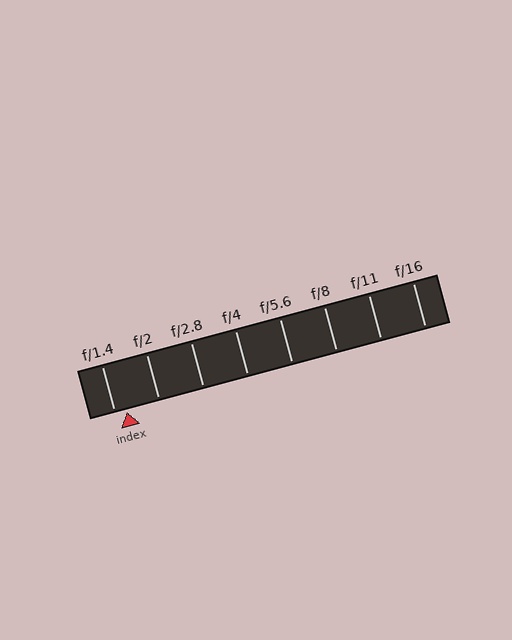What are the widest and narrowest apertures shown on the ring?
The widest aperture shown is f/1.4 and the narrowest is f/16.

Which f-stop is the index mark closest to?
The index mark is closest to f/1.4.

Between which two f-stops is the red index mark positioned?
The index mark is between f/1.4 and f/2.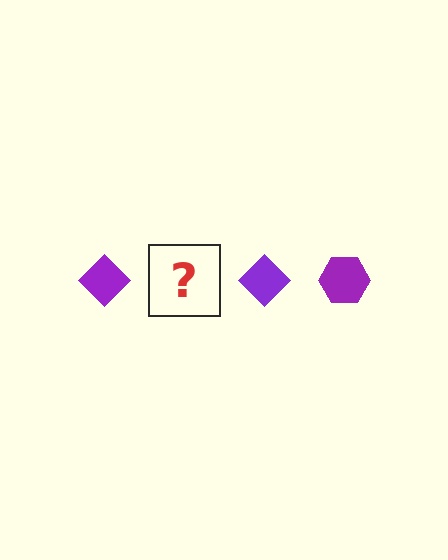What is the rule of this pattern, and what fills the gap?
The rule is that the pattern cycles through diamond, hexagon shapes in purple. The gap should be filled with a purple hexagon.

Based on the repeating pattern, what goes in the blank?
The blank should be a purple hexagon.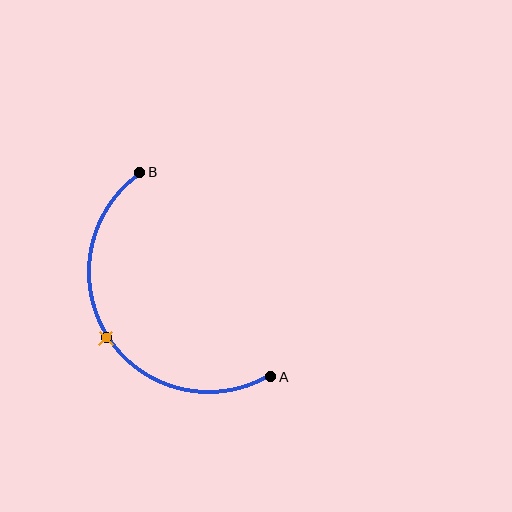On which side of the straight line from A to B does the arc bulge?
The arc bulges to the left of the straight line connecting A and B.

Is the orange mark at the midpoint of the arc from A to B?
Yes. The orange mark lies on the arc at equal arc-length from both A and B — it is the arc midpoint.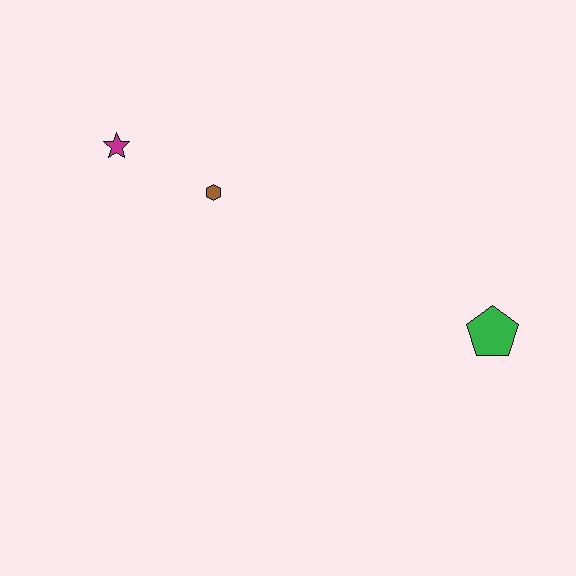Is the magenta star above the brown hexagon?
Yes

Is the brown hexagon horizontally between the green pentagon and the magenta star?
Yes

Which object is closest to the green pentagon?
The brown hexagon is closest to the green pentagon.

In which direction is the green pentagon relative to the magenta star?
The green pentagon is to the right of the magenta star.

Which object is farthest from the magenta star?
The green pentagon is farthest from the magenta star.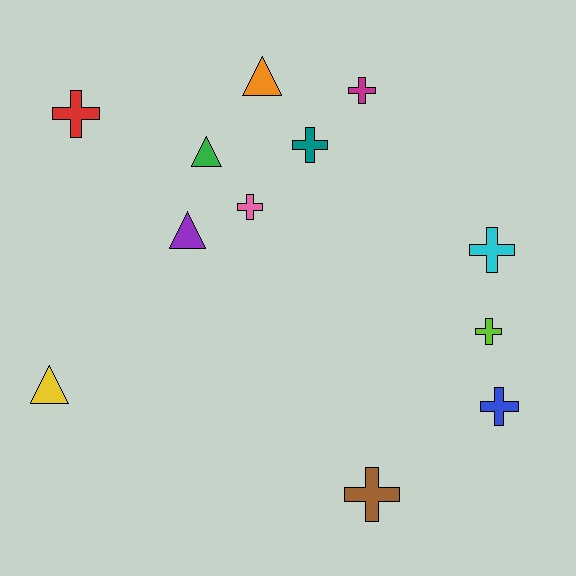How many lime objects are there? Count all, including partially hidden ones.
There is 1 lime object.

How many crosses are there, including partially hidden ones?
There are 8 crosses.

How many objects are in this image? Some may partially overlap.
There are 12 objects.